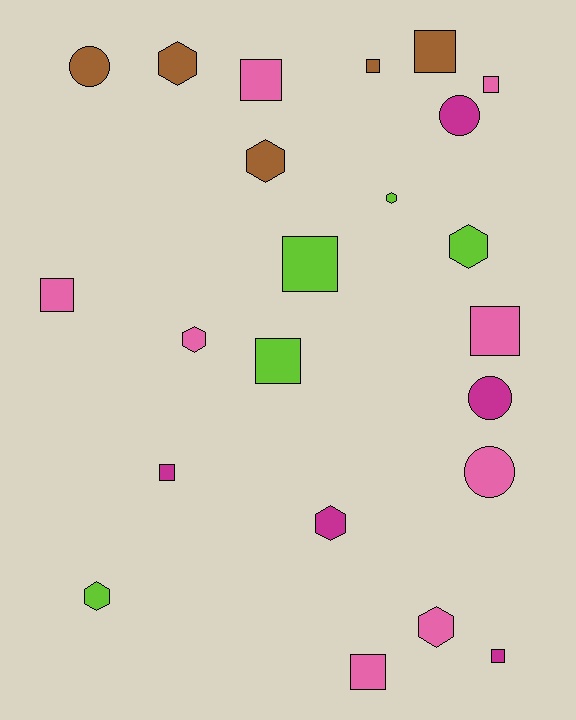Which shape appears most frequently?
Square, with 11 objects.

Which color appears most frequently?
Pink, with 8 objects.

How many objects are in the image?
There are 23 objects.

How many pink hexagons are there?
There are 2 pink hexagons.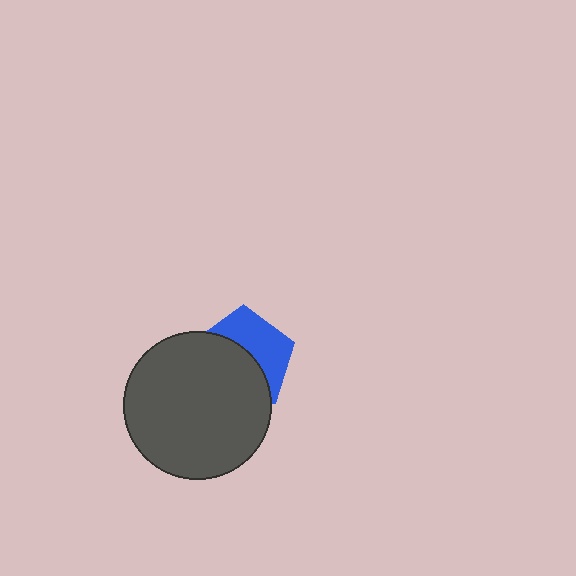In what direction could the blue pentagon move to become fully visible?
The blue pentagon could move toward the upper-right. That would shift it out from behind the dark gray circle entirely.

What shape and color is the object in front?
The object in front is a dark gray circle.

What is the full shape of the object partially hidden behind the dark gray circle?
The partially hidden object is a blue pentagon.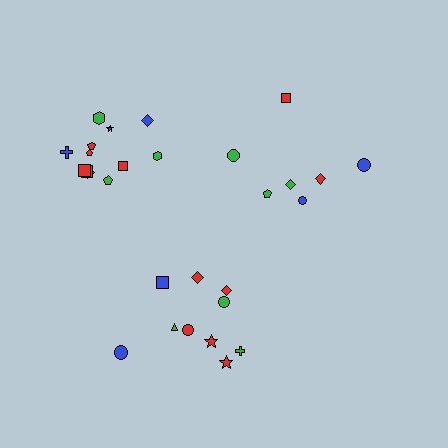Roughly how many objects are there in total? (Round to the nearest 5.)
Roughly 30 objects in total.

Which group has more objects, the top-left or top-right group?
The top-left group.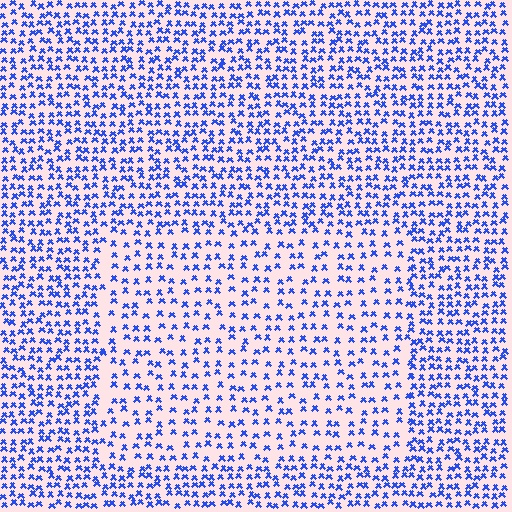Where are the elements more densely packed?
The elements are more densely packed outside the rectangle boundary.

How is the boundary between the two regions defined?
The boundary is defined by a change in element density (approximately 1.7x ratio). All elements are the same color, size, and shape.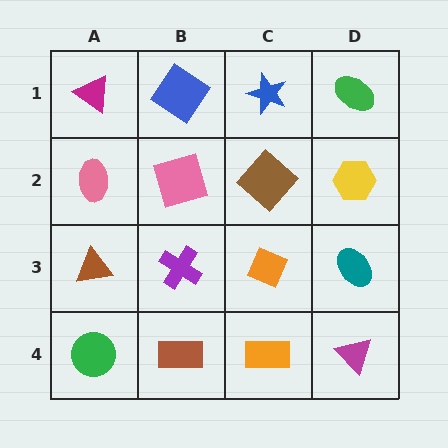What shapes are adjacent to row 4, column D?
A teal ellipse (row 3, column D), an orange rectangle (row 4, column C).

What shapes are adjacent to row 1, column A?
A pink ellipse (row 2, column A), a blue diamond (row 1, column B).